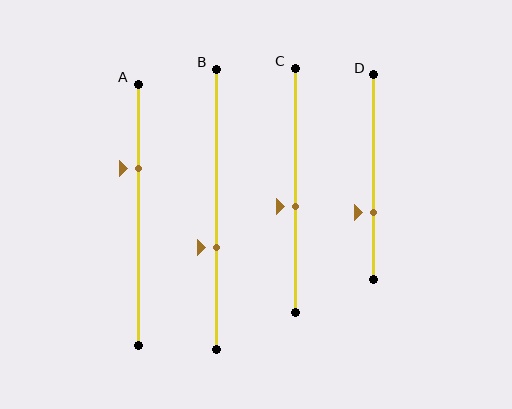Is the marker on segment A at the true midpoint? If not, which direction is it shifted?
No, the marker on segment A is shifted upward by about 18% of the segment length.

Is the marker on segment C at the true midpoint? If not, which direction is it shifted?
No, the marker on segment C is shifted downward by about 7% of the segment length.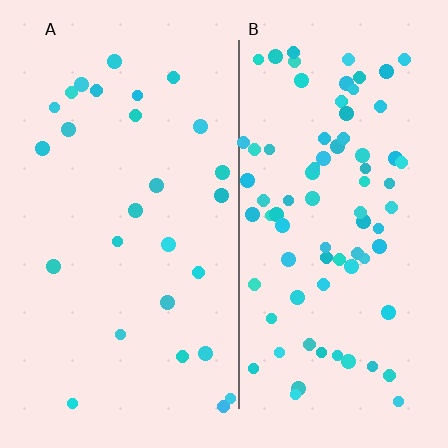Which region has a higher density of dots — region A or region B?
B (the right).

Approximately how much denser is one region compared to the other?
Approximately 2.9× — region B over region A.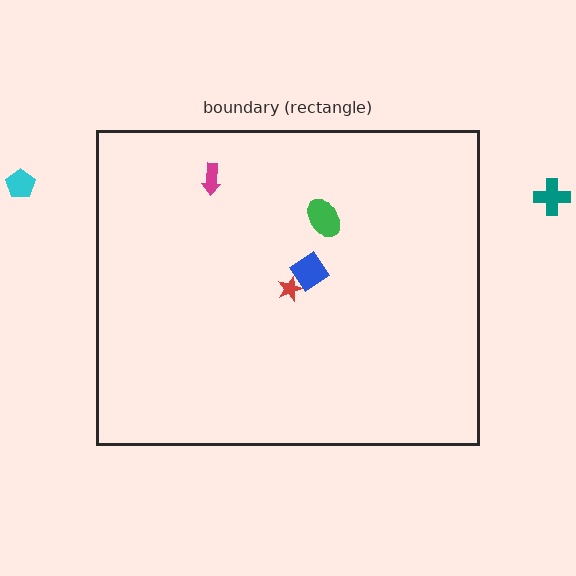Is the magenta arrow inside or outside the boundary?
Inside.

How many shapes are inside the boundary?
4 inside, 2 outside.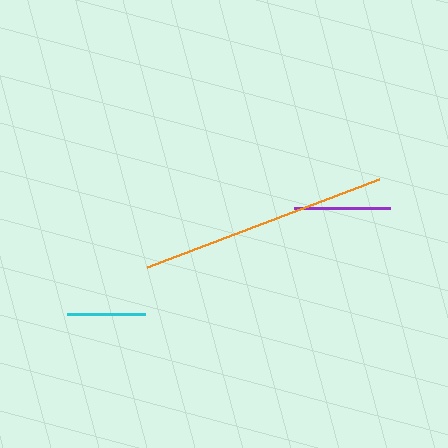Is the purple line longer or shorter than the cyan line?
The purple line is longer than the cyan line.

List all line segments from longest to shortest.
From longest to shortest: orange, purple, cyan.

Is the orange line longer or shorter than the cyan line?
The orange line is longer than the cyan line.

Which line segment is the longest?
The orange line is the longest at approximately 248 pixels.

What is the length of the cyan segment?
The cyan segment is approximately 78 pixels long.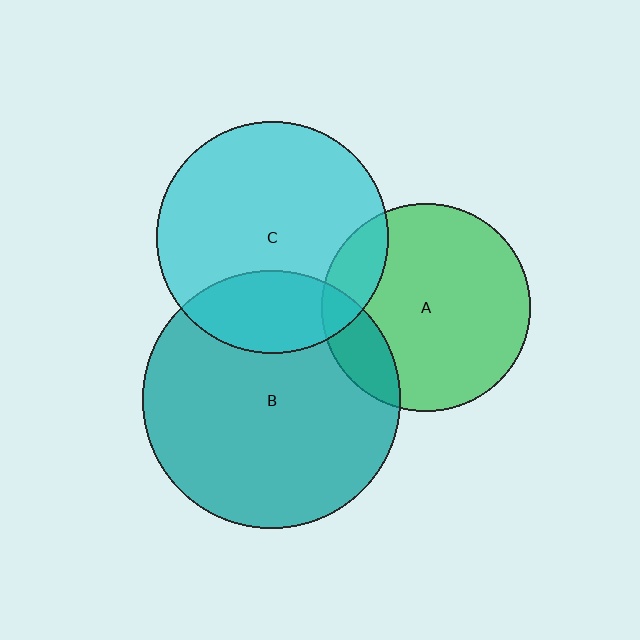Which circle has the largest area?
Circle B (teal).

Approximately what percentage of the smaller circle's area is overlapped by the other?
Approximately 15%.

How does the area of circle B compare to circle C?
Approximately 1.2 times.